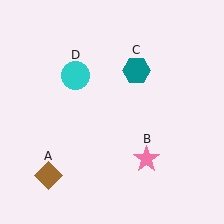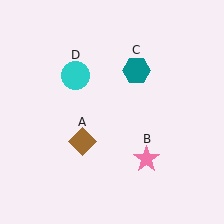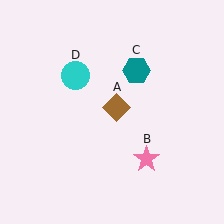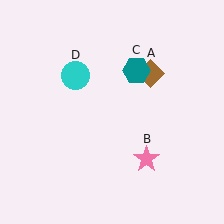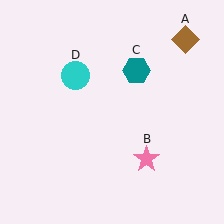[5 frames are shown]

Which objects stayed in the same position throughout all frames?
Pink star (object B) and teal hexagon (object C) and cyan circle (object D) remained stationary.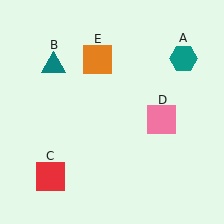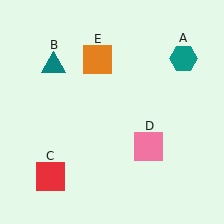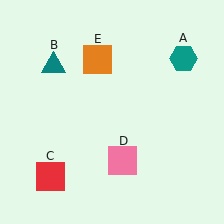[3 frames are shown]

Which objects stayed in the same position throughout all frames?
Teal hexagon (object A) and teal triangle (object B) and red square (object C) and orange square (object E) remained stationary.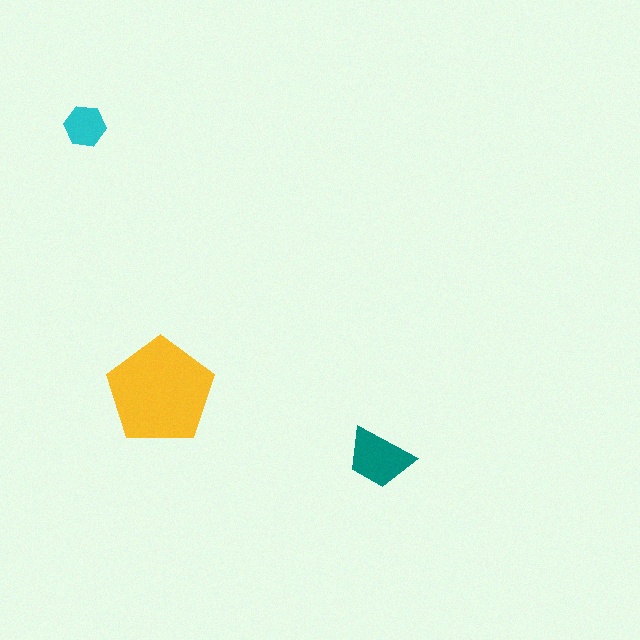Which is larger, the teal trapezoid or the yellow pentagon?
The yellow pentagon.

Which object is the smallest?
The cyan hexagon.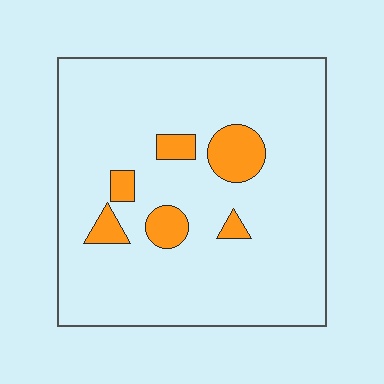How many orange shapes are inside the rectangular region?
6.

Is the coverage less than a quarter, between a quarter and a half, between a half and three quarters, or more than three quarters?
Less than a quarter.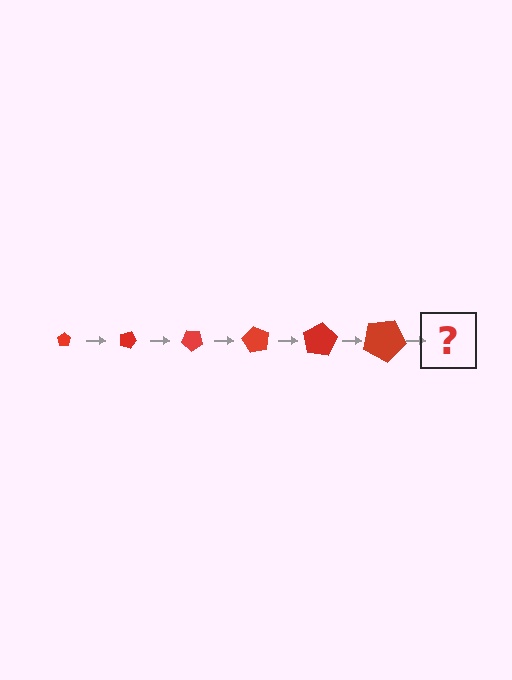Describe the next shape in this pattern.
It should be a pentagon, larger than the previous one and rotated 120 degrees from the start.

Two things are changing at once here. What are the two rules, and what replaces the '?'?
The two rules are that the pentagon grows larger each step and it rotates 20 degrees each step. The '?' should be a pentagon, larger than the previous one and rotated 120 degrees from the start.